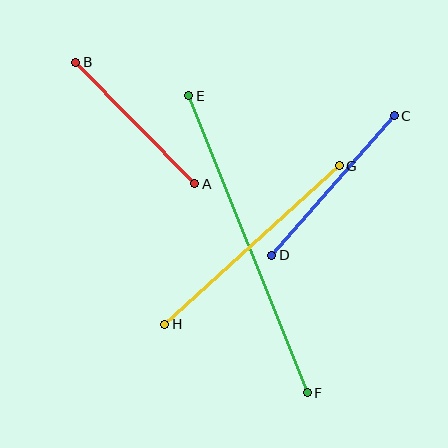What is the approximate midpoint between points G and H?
The midpoint is at approximately (252, 245) pixels.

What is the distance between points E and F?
The distance is approximately 319 pixels.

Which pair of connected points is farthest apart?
Points E and F are farthest apart.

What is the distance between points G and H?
The distance is approximately 235 pixels.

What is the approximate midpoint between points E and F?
The midpoint is at approximately (248, 244) pixels.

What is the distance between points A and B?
The distance is approximately 170 pixels.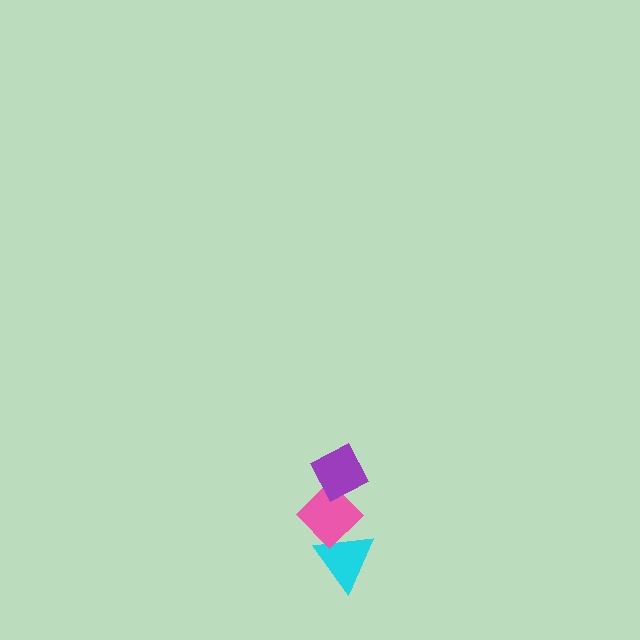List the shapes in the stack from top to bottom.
From top to bottom: the purple diamond, the pink diamond, the cyan triangle.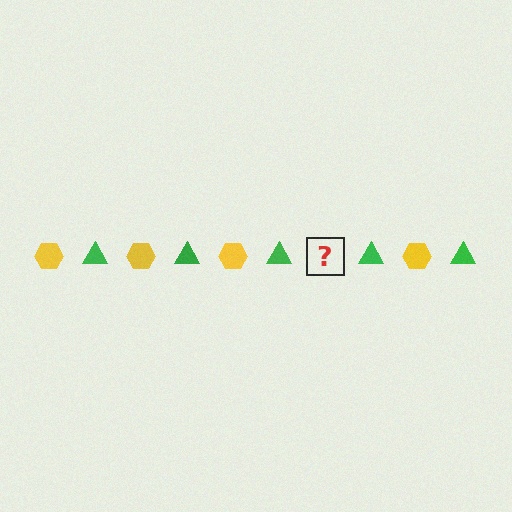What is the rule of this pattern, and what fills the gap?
The rule is that the pattern alternates between yellow hexagon and green triangle. The gap should be filled with a yellow hexagon.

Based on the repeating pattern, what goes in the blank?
The blank should be a yellow hexagon.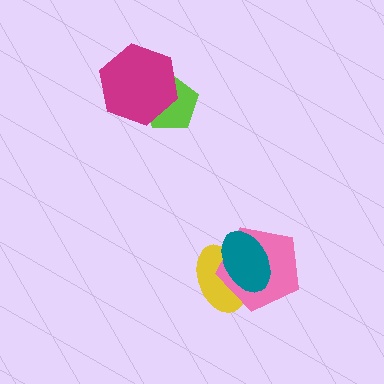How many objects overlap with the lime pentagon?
1 object overlaps with the lime pentagon.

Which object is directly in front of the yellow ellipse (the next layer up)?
The pink pentagon is directly in front of the yellow ellipse.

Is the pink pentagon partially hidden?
Yes, it is partially covered by another shape.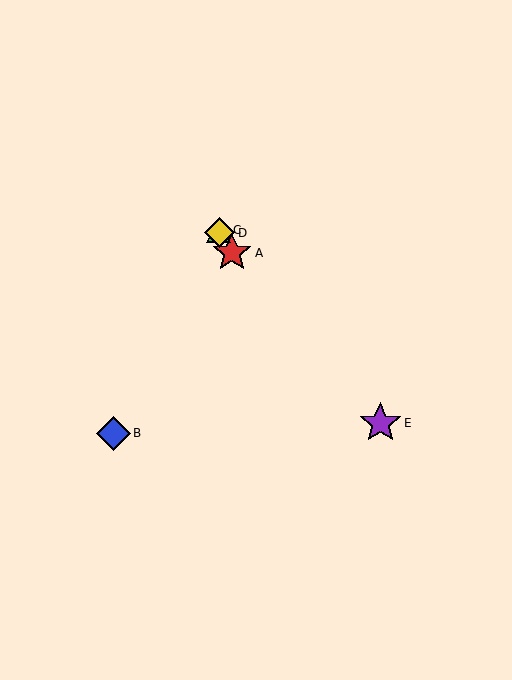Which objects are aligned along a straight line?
Objects A, C, D are aligned along a straight line.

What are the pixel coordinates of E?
Object E is at (380, 423).